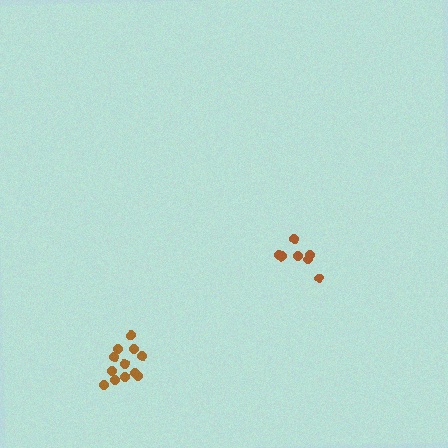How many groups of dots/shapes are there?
There are 2 groups.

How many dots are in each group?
Group 1: 7 dots, Group 2: 12 dots (19 total).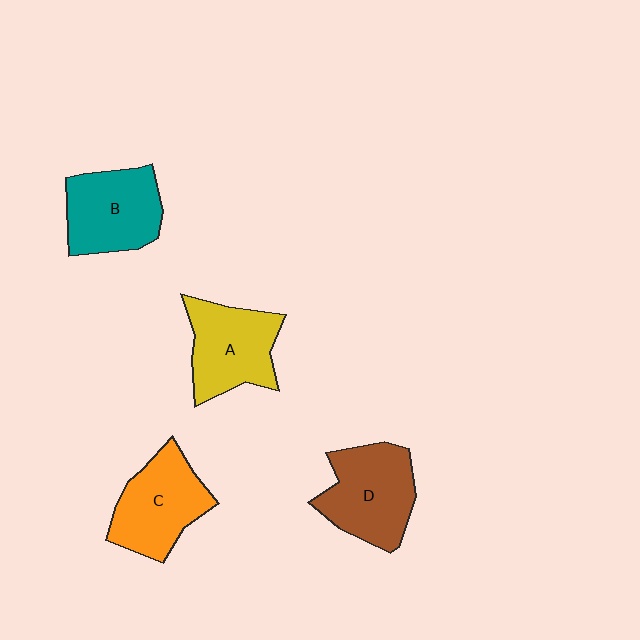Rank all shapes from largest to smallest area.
From largest to smallest: D (brown), C (orange), B (teal), A (yellow).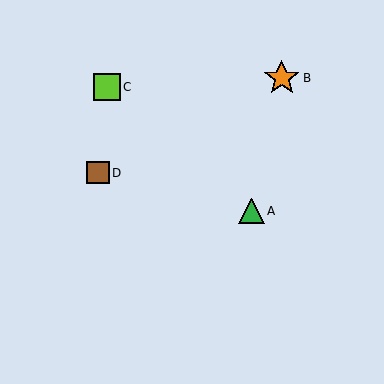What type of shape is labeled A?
Shape A is a green triangle.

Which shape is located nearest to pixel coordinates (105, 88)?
The lime square (labeled C) at (107, 87) is nearest to that location.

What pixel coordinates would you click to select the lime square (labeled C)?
Click at (107, 87) to select the lime square C.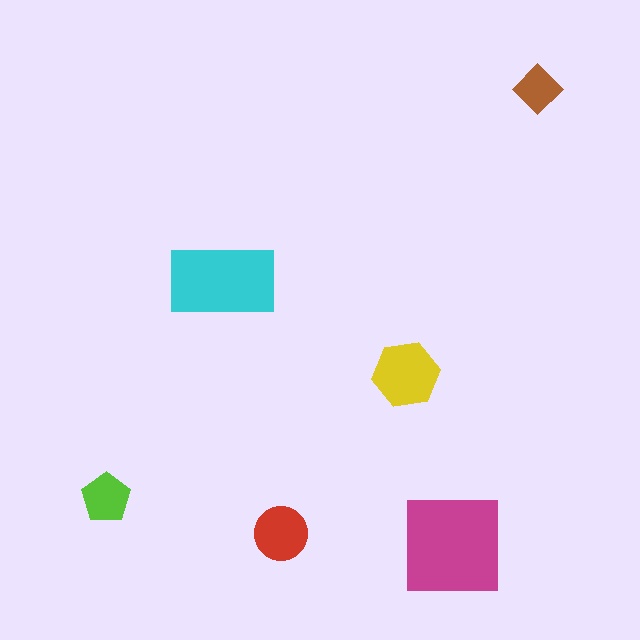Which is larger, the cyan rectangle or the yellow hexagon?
The cyan rectangle.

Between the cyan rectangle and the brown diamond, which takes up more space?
The cyan rectangle.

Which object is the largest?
The magenta square.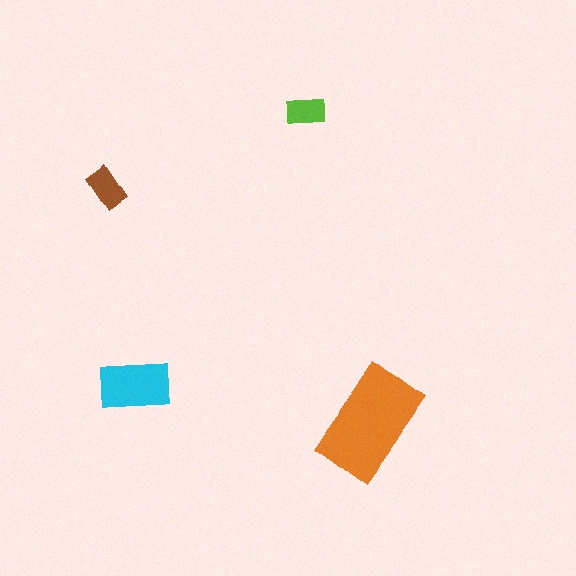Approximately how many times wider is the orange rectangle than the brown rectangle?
About 2.5 times wider.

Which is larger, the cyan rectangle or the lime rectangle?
The cyan one.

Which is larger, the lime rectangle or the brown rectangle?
The brown one.